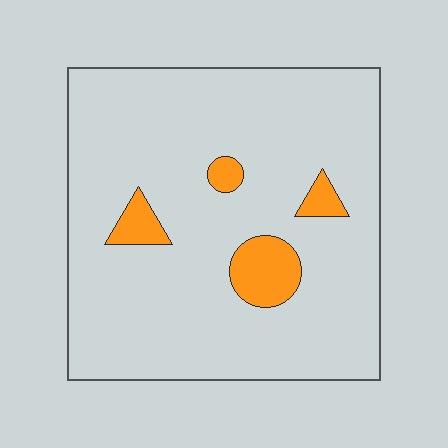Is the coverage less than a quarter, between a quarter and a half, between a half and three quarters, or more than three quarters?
Less than a quarter.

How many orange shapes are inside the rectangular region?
4.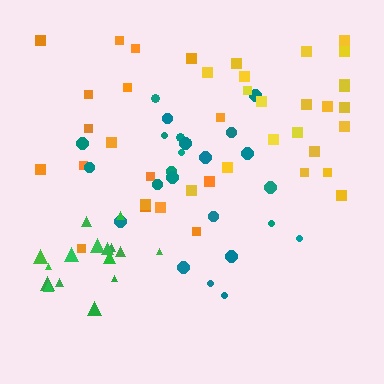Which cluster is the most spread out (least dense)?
Orange.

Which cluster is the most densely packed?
Green.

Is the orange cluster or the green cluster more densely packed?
Green.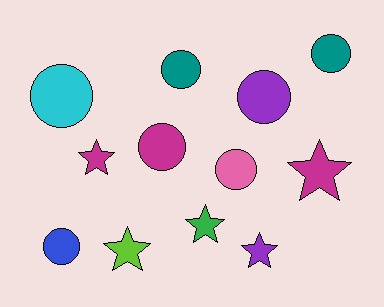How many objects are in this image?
There are 12 objects.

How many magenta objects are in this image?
There are 3 magenta objects.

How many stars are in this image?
There are 5 stars.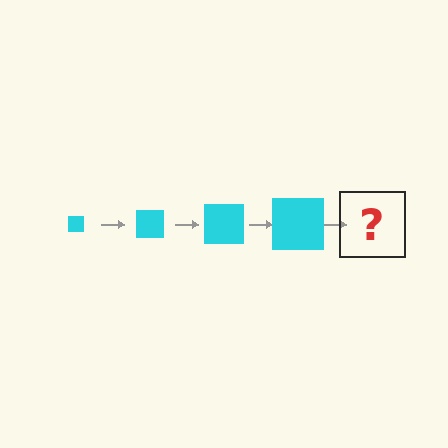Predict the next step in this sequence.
The next step is a cyan square, larger than the previous one.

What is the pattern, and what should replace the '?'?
The pattern is that the square gets progressively larger each step. The '?' should be a cyan square, larger than the previous one.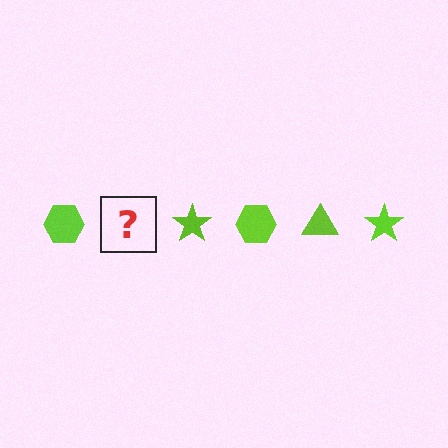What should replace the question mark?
The question mark should be replaced with a lime triangle.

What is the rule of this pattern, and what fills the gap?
The rule is that the pattern cycles through hexagon, triangle, star shapes in lime. The gap should be filled with a lime triangle.